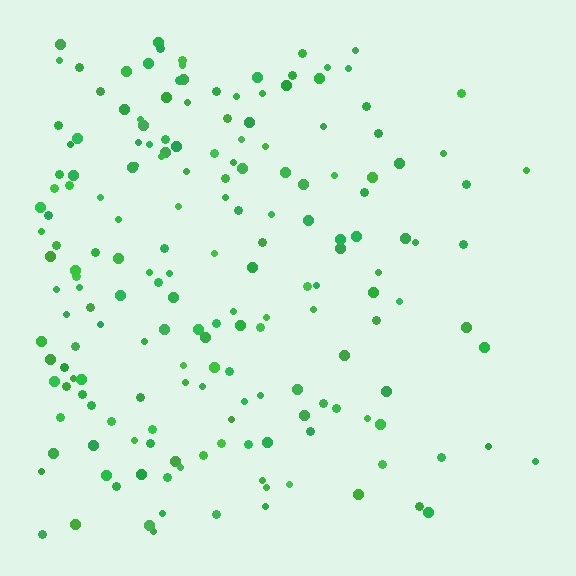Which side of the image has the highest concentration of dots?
The left.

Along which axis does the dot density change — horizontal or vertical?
Horizontal.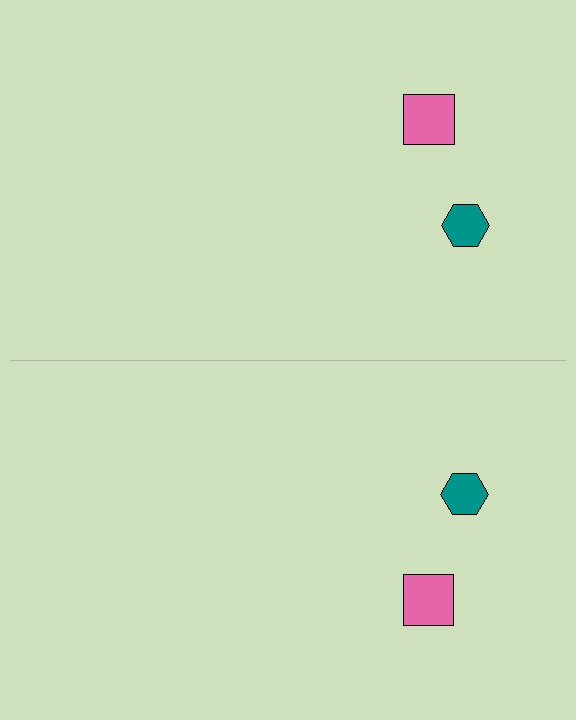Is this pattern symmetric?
Yes, this pattern has bilateral (reflection) symmetry.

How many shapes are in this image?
There are 4 shapes in this image.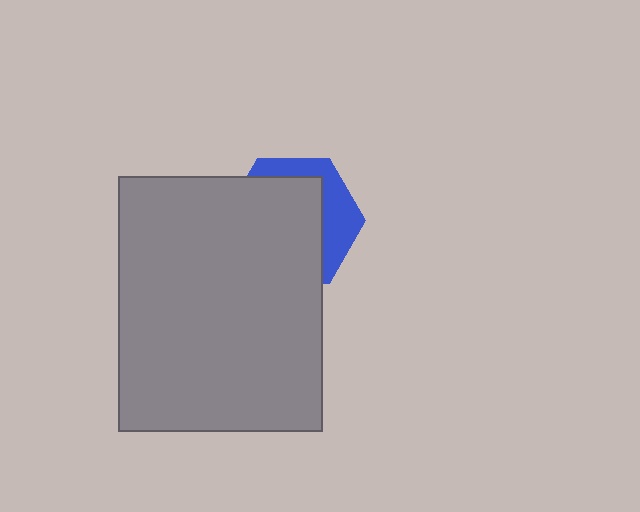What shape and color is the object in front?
The object in front is a gray rectangle.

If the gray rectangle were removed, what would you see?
You would see the complete blue hexagon.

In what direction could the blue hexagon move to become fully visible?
The blue hexagon could move toward the upper-right. That would shift it out from behind the gray rectangle entirely.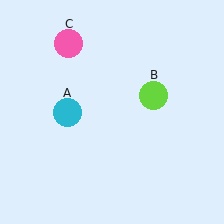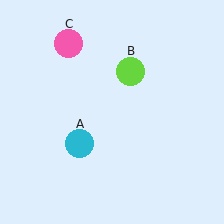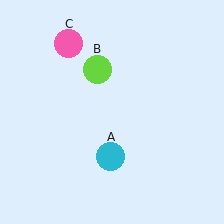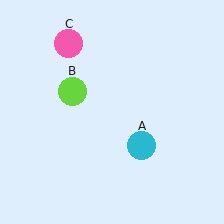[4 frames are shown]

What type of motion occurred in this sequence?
The cyan circle (object A), lime circle (object B) rotated counterclockwise around the center of the scene.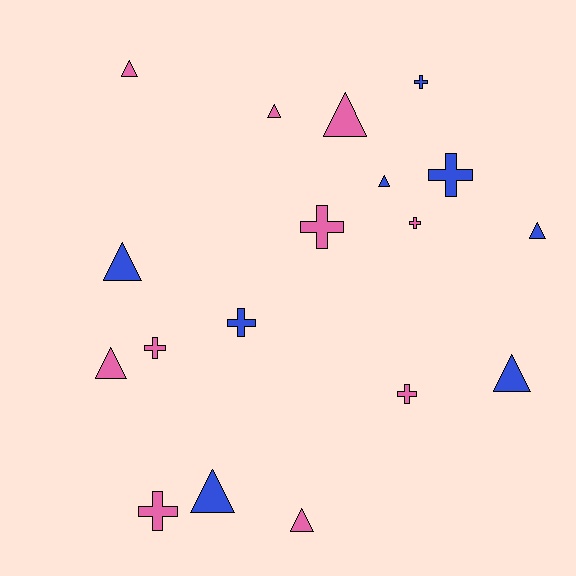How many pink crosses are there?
There are 5 pink crosses.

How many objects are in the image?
There are 18 objects.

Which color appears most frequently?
Pink, with 10 objects.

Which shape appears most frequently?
Triangle, with 10 objects.